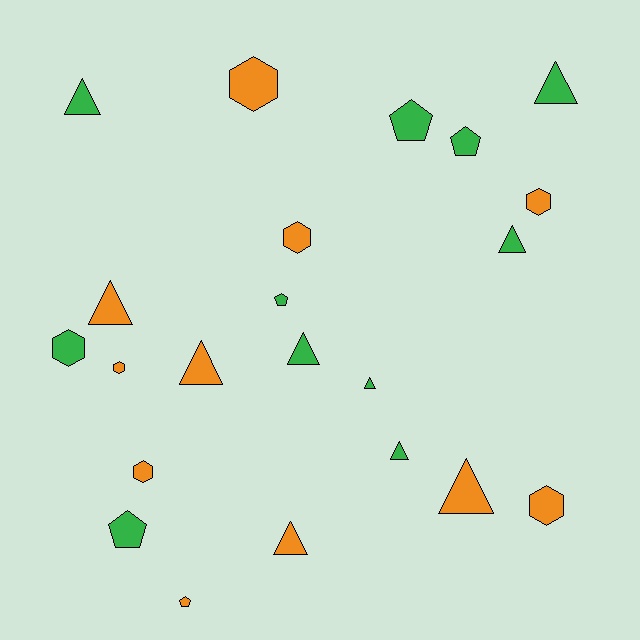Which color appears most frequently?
Green, with 11 objects.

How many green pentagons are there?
There are 4 green pentagons.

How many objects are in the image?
There are 22 objects.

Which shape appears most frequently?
Triangle, with 10 objects.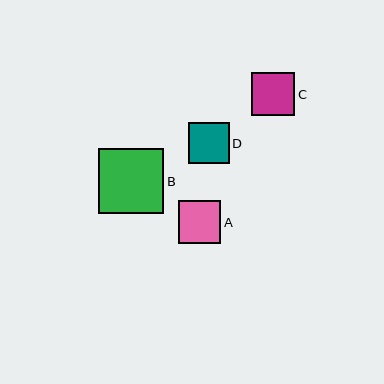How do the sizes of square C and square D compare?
Square C and square D are approximately the same size.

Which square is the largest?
Square B is the largest with a size of approximately 65 pixels.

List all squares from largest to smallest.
From largest to smallest: B, C, A, D.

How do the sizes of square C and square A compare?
Square C and square A are approximately the same size.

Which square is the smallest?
Square D is the smallest with a size of approximately 41 pixels.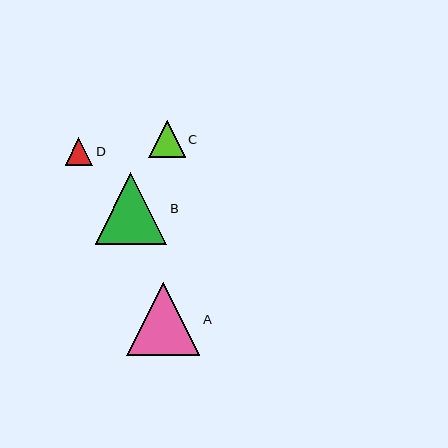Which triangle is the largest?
Triangle A is the largest with a size of approximately 73 pixels.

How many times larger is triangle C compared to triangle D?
Triangle C is approximately 1.3 times the size of triangle D.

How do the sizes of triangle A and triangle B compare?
Triangle A and triangle B are approximately the same size.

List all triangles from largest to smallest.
From largest to smallest: A, B, C, D.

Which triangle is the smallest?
Triangle D is the smallest with a size of approximately 27 pixels.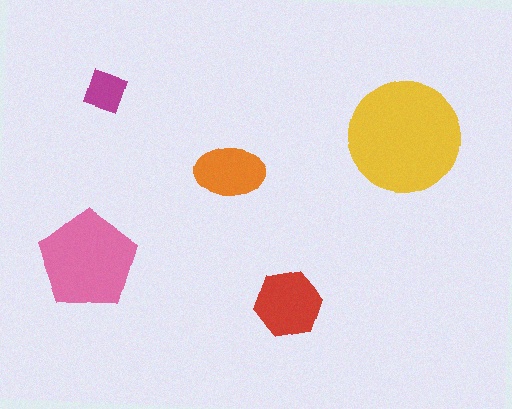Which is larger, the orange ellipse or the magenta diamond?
The orange ellipse.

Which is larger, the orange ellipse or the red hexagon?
The red hexagon.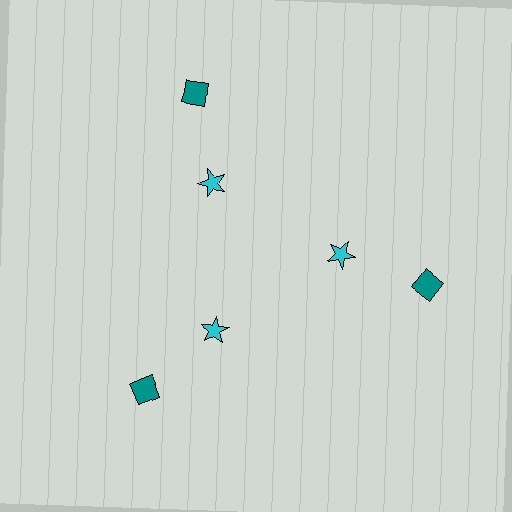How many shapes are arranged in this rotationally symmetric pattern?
There are 6 shapes, arranged in 3 groups of 2.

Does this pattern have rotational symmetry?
Yes, this pattern has 3-fold rotational symmetry. It looks the same after rotating 120 degrees around the center.